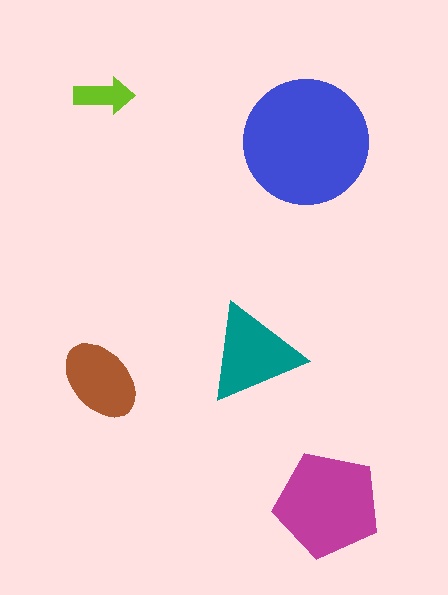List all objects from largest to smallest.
The blue circle, the magenta pentagon, the teal triangle, the brown ellipse, the lime arrow.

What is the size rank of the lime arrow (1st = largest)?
5th.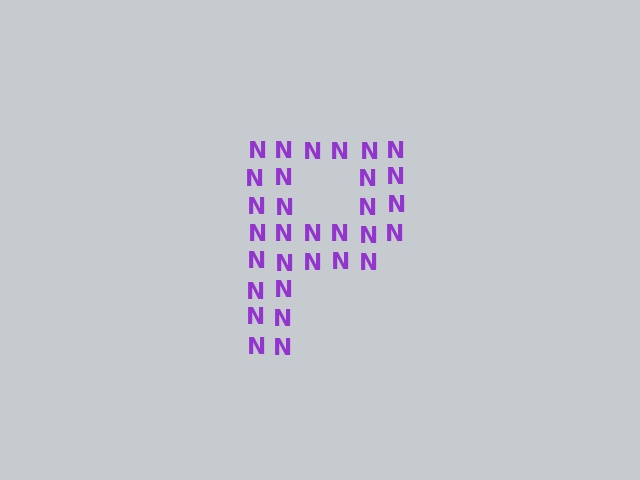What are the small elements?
The small elements are letter N's.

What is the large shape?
The large shape is the letter P.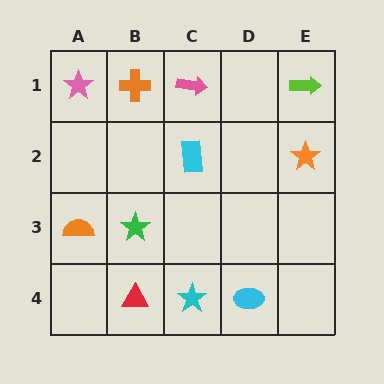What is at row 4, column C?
A cyan star.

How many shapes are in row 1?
4 shapes.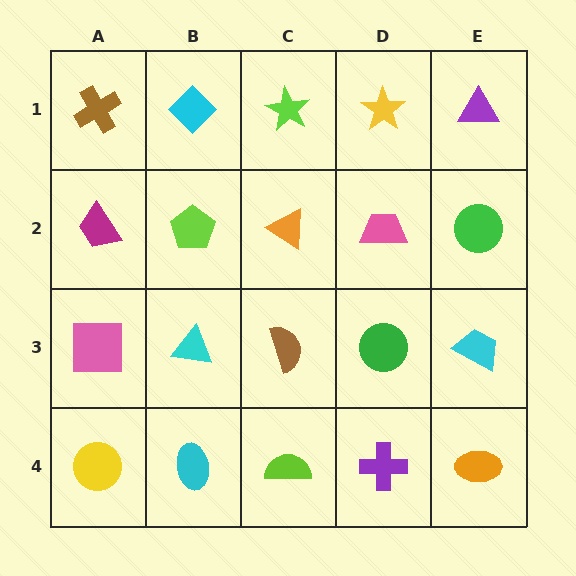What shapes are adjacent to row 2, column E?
A purple triangle (row 1, column E), a cyan trapezoid (row 3, column E), a pink trapezoid (row 2, column D).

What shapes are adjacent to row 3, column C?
An orange triangle (row 2, column C), a lime semicircle (row 4, column C), a cyan triangle (row 3, column B), a green circle (row 3, column D).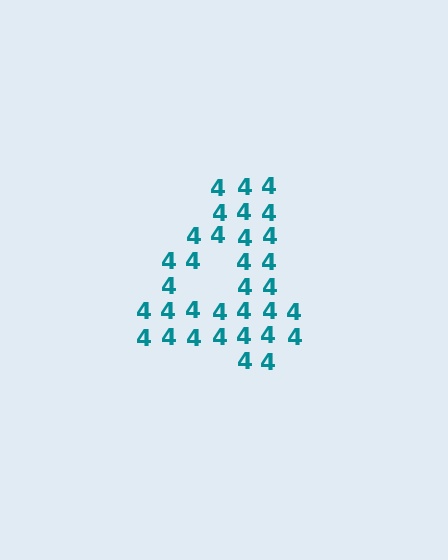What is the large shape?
The large shape is the digit 4.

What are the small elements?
The small elements are digit 4's.